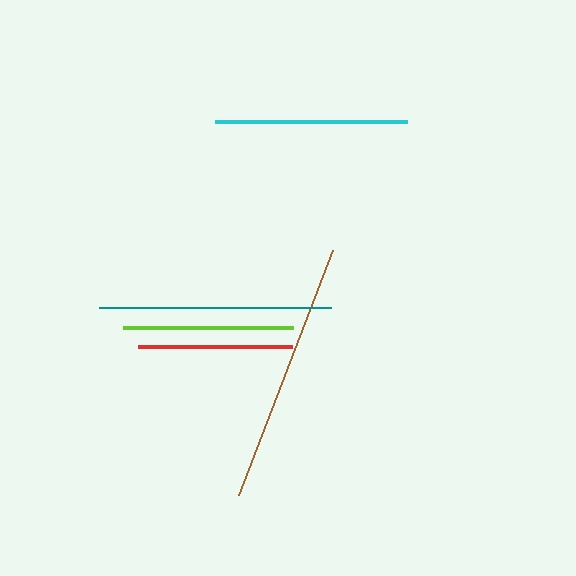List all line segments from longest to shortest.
From longest to shortest: brown, teal, cyan, lime, red.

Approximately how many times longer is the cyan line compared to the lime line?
The cyan line is approximately 1.1 times the length of the lime line.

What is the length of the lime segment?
The lime segment is approximately 170 pixels long.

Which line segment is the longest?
The brown line is the longest at approximately 262 pixels.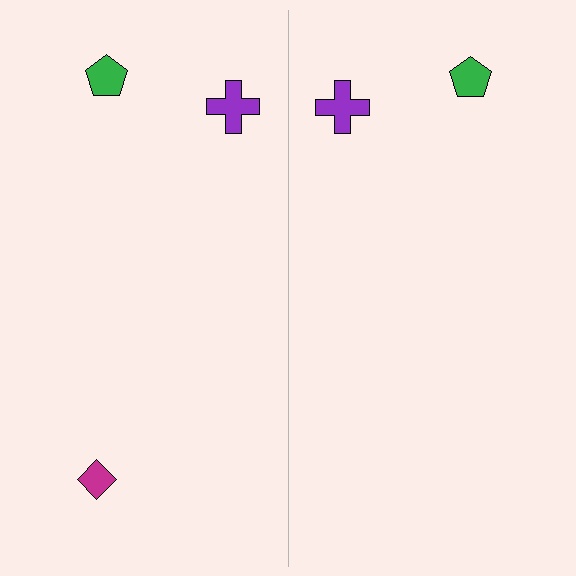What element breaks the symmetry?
A magenta diamond is missing from the right side.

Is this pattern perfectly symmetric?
No, the pattern is not perfectly symmetric. A magenta diamond is missing from the right side.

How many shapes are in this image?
There are 5 shapes in this image.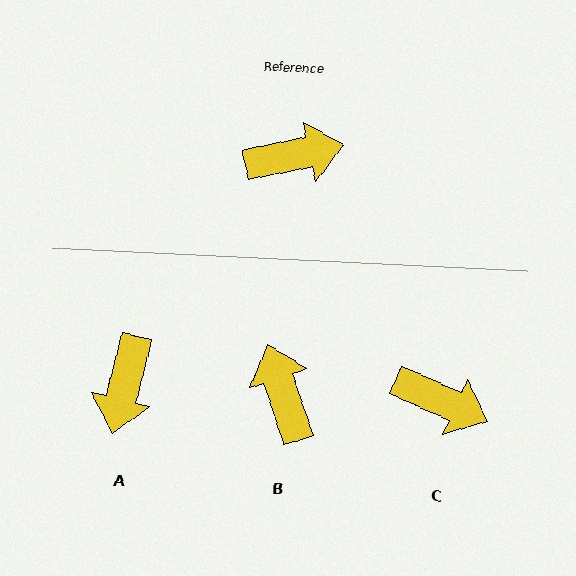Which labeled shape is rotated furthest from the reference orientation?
A, about 116 degrees away.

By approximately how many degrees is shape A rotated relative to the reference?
Approximately 116 degrees clockwise.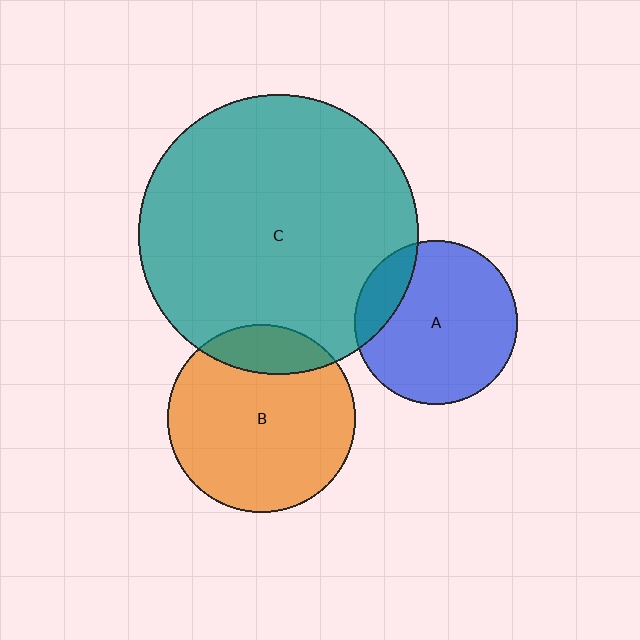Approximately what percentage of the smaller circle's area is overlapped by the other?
Approximately 15%.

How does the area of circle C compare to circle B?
Approximately 2.2 times.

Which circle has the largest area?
Circle C (teal).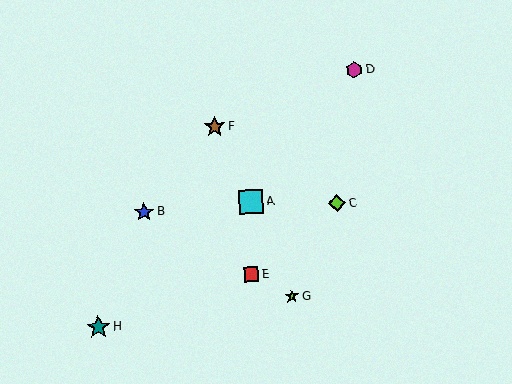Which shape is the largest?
The cyan square (labeled A) is the largest.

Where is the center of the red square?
The center of the red square is at (251, 274).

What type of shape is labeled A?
Shape A is a cyan square.